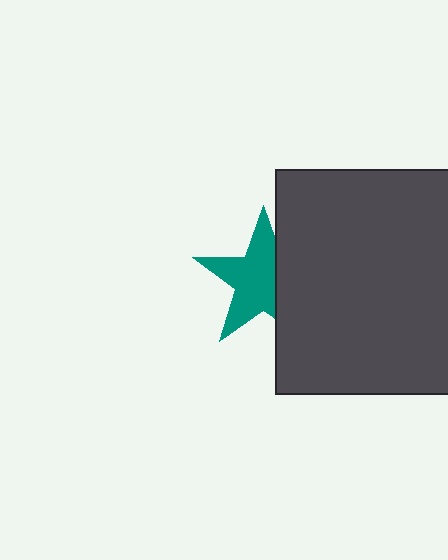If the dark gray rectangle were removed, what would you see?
You would see the complete teal star.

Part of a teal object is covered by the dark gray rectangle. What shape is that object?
It is a star.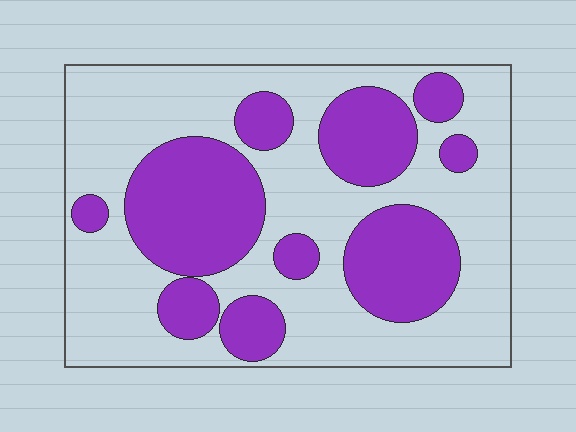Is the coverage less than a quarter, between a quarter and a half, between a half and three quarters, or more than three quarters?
Between a quarter and a half.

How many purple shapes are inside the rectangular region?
10.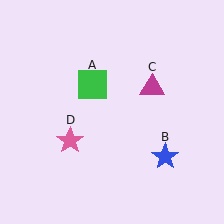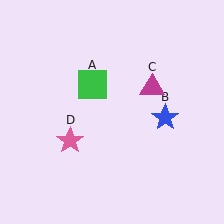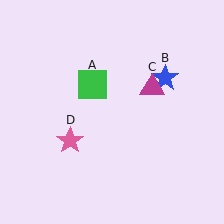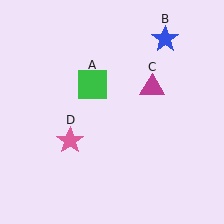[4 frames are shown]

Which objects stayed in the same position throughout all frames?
Green square (object A) and magenta triangle (object C) and pink star (object D) remained stationary.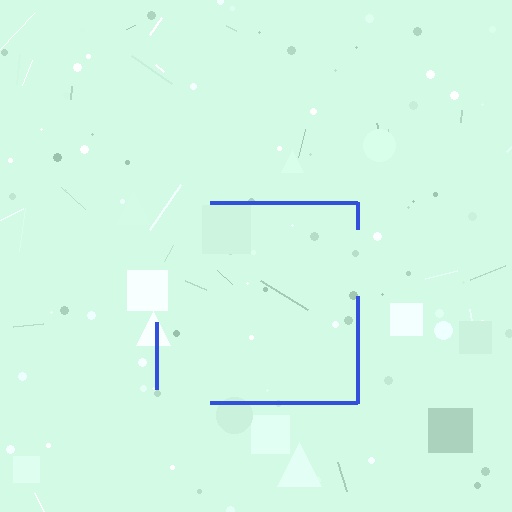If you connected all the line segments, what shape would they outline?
They would outline a square.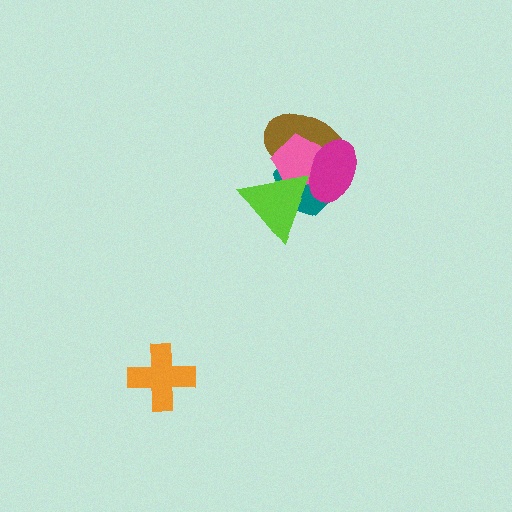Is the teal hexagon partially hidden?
Yes, it is partially covered by another shape.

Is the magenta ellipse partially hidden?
Yes, it is partially covered by another shape.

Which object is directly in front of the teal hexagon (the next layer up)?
The brown ellipse is directly in front of the teal hexagon.